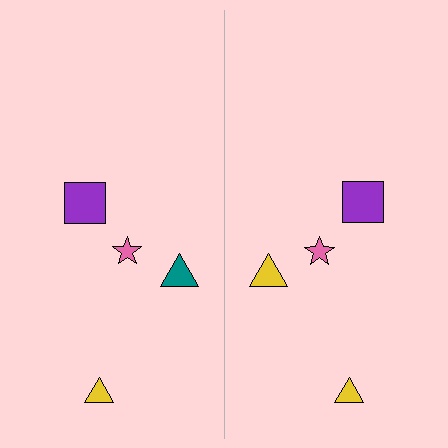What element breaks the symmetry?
The yellow triangle on the right side breaks the symmetry — its mirror counterpart is teal.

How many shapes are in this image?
There are 8 shapes in this image.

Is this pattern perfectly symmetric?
No, the pattern is not perfectly symmetric. The yellow triangle on the right side breaks the symmetry — its mirror counterpart is teal.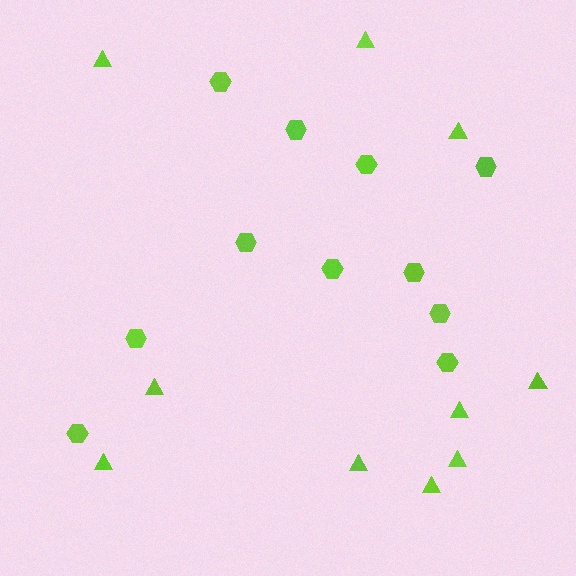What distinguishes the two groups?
There are 2 groups: one group of hexagons (11) and one group of triangles (10).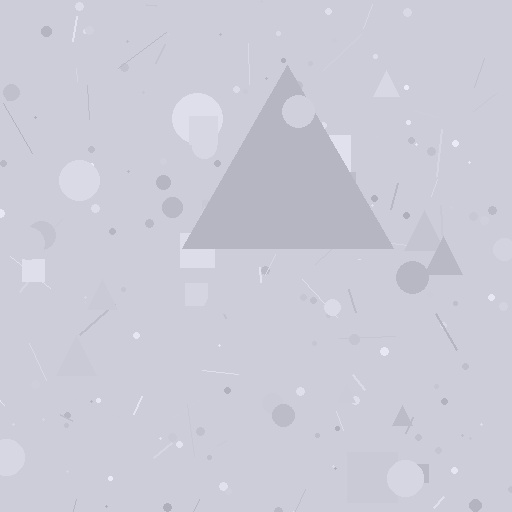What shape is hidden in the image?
A triangle is hidden in the image.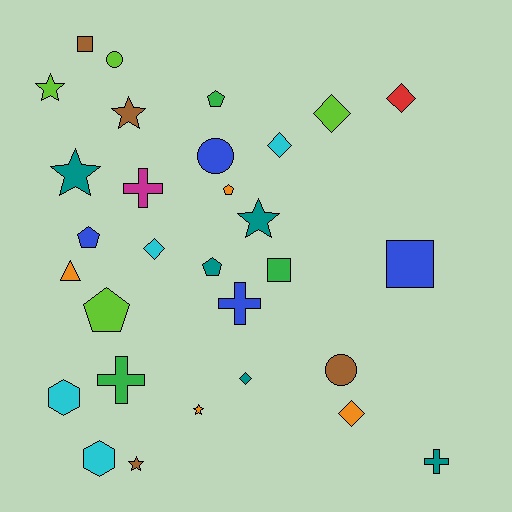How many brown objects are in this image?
There are 4 brown objects.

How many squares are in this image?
There are 3 squares.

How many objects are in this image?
There are 30 objects.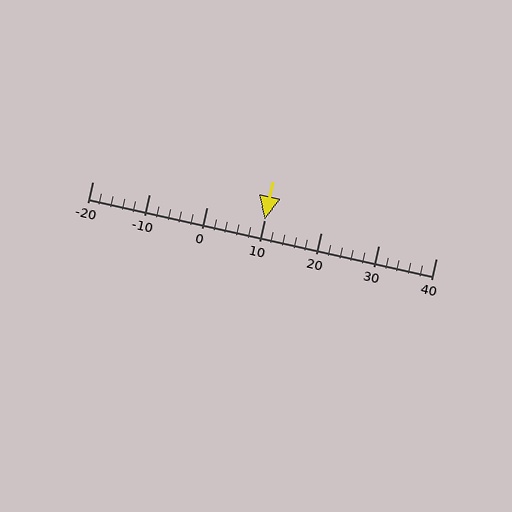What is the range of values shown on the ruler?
The ruler shows values from -20 to 40.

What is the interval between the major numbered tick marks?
The major tick marks are spaced 10 units apart.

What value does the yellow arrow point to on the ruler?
The yellow arrow points to approximately 10.